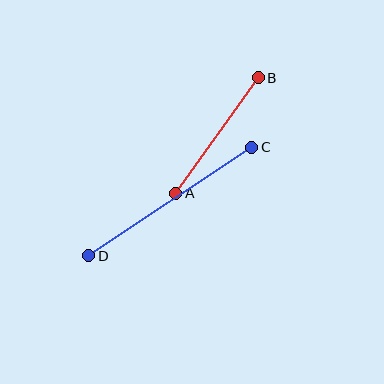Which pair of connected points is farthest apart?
Points C and D are farthest apart.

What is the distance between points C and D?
The distance is approximately 196 pixels.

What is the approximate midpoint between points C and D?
The midpoint is at approximately (170, 201) pixels.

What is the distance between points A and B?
The distance is approximately 142 pixels.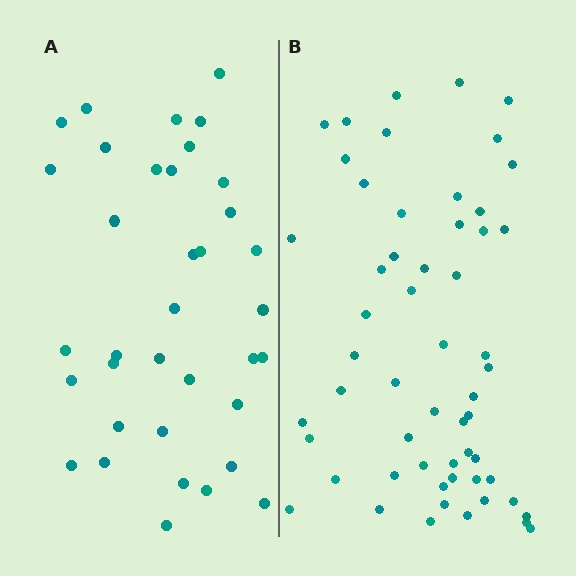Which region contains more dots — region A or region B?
Region B (the right region) has more dots.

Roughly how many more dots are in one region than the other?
Region B has approximately 20 more dots than region A.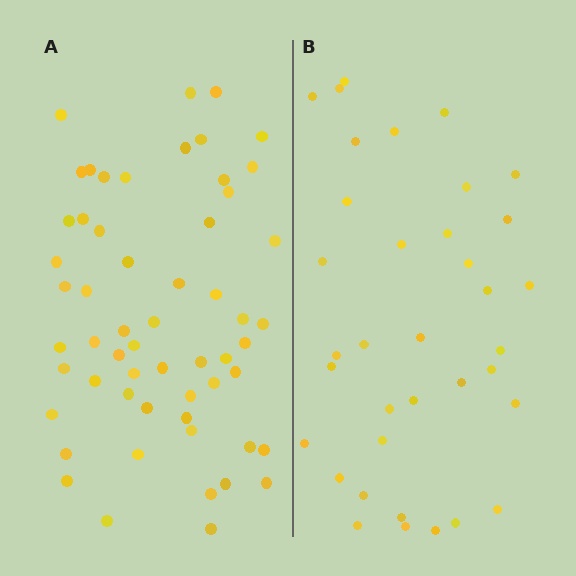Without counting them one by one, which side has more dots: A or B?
Region A (the left region) has more dots.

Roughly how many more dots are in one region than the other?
Region A has approximately 20 more dots than region B.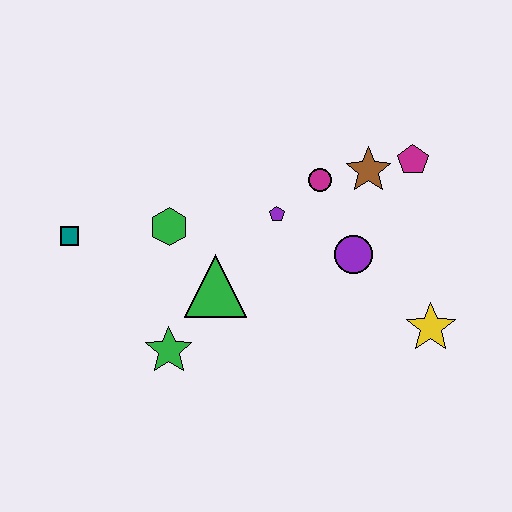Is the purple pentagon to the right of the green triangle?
Yes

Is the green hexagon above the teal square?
Yes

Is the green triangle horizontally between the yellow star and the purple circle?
No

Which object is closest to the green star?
The green triangle is closest to the green star.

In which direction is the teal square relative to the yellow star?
The teal square is to the left of the yellow star.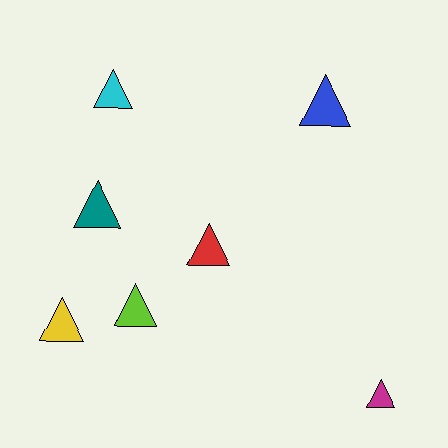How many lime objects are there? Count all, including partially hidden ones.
There is 1 lime object.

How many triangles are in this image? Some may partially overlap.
There are 7 triangles.